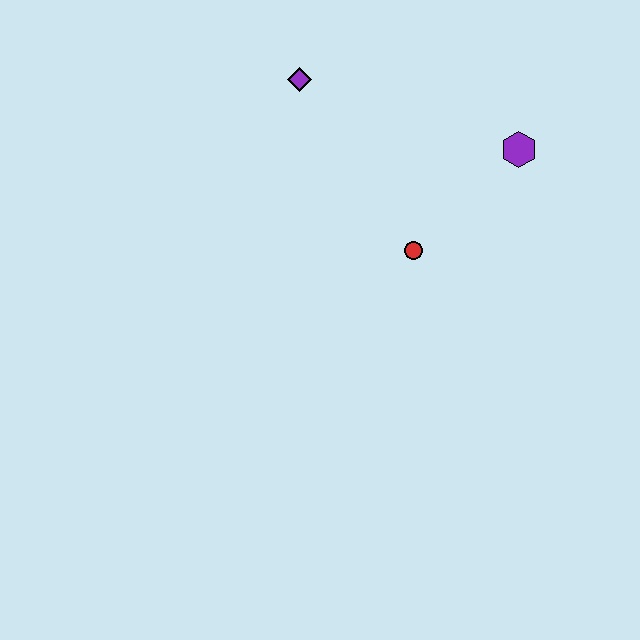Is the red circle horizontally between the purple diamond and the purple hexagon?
Yes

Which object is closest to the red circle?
The purple hexagon is closest to the red circle.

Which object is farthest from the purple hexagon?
The purple diamond is farthest from the purple hexagon.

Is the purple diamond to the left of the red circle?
Yes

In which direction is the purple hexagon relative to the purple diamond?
The purple hexagon is to the right of the purple diamond.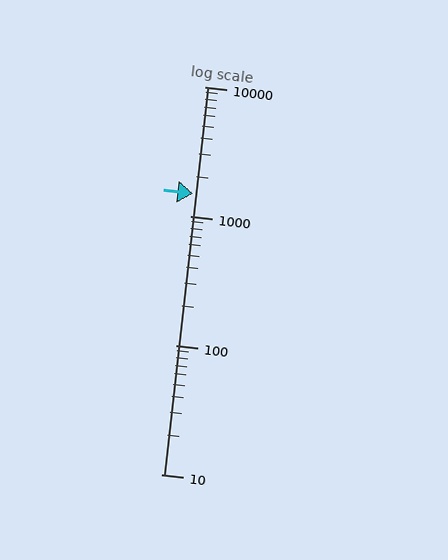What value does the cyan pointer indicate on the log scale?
The pointer indicates approximately 1500.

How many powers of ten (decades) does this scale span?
The scale spans 3 decades, from 10 to 10000.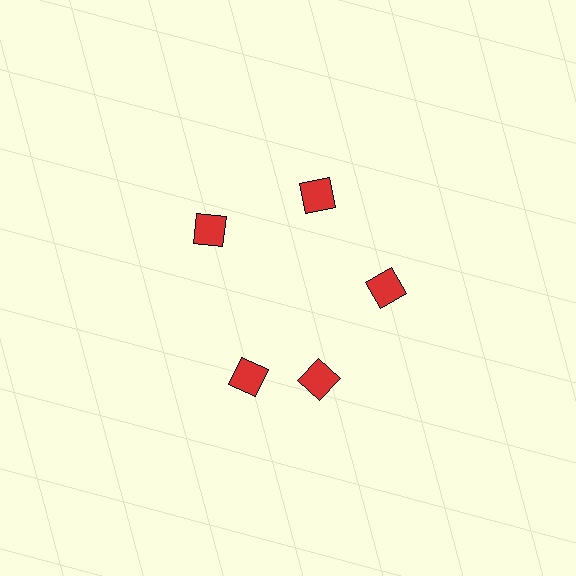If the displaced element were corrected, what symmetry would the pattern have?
It would have 5-fold rotational symmetry — the pattern would map onto itself every 72 degrees.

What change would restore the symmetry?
The symmetry would be restored by rotating it back into even spacing with its neighbors so that all 5 diamonds sit at equal angles and equal distance from the center.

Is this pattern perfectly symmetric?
No. The 5 red diamonds are arranged in a ring, but one element near the 8 o'clock position is rotated out of alignment along the ring, breaking the 5-fold rotational symmetry.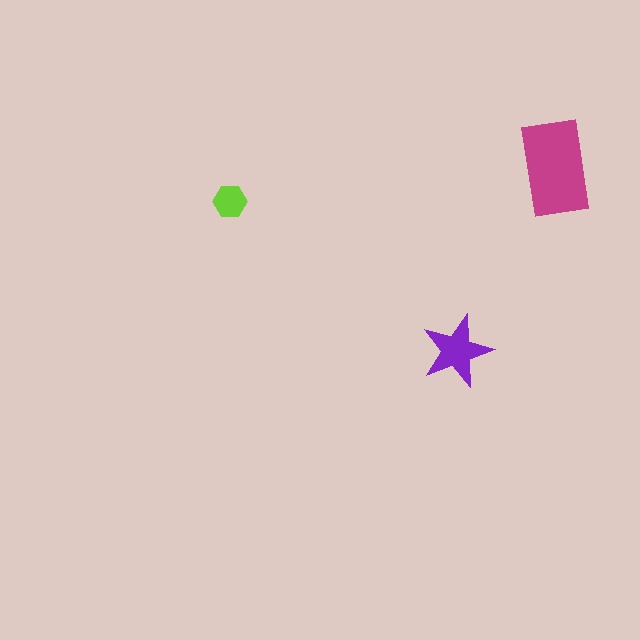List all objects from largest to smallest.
The magenta rectangle, the purple star, the lime hexagon.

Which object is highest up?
The magenta rectangle is topmost.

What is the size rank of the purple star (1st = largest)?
2nd.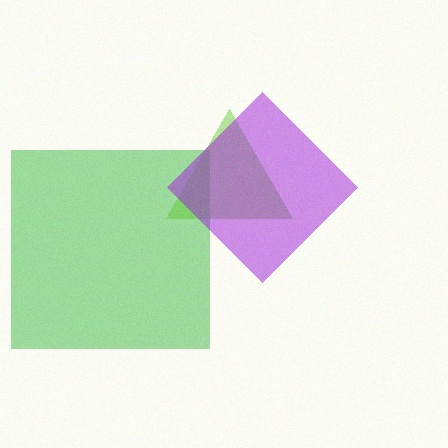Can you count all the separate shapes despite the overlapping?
Yes, there are 3 separate shapes.